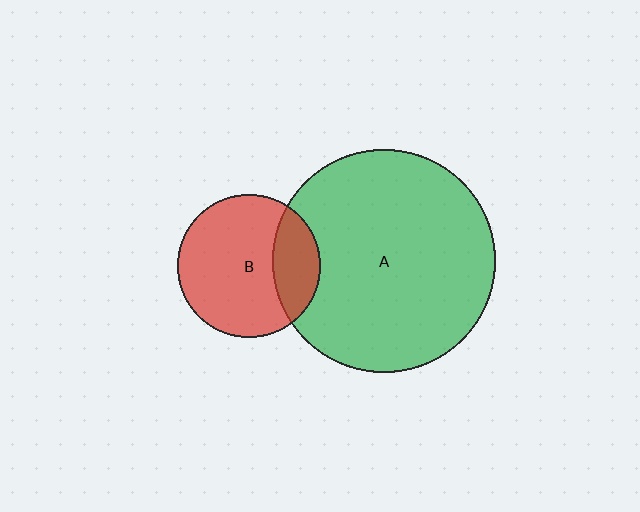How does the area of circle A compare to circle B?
Approximately 2.4 times.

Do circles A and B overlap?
Yes.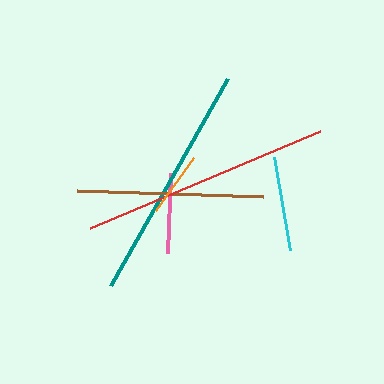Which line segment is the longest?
The red line is the longest at approximately 249 pixels.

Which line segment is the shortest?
The orange line is the shortest at approximately 65 pixels.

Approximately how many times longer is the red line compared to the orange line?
The red line is approximately 3.8 times the length of the orange line.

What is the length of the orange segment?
The orange segment is approximately 65 pixels long.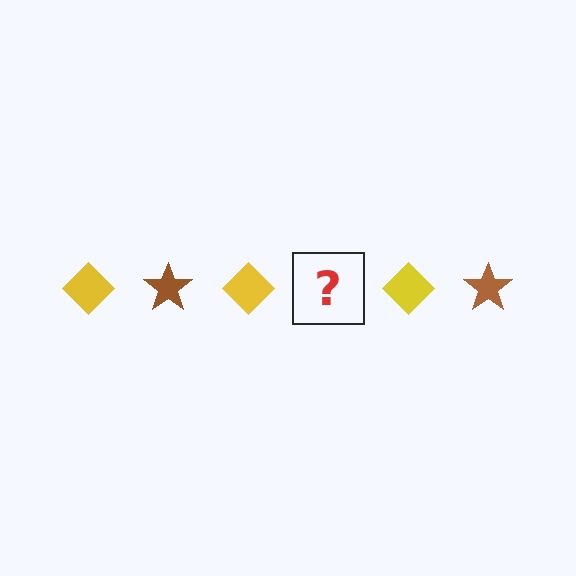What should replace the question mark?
The question mark should be replaced with a brown star.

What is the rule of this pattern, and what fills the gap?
The rule is that the pattern alternates between yellow diamond and brown star. The gap should be filled with a brown star.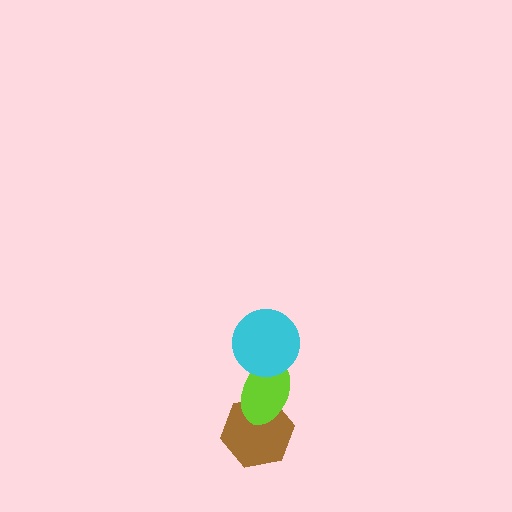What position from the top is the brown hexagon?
The brown hexagon is 3rd from the top.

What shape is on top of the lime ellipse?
The cyan circle is on top of the lime ellipse.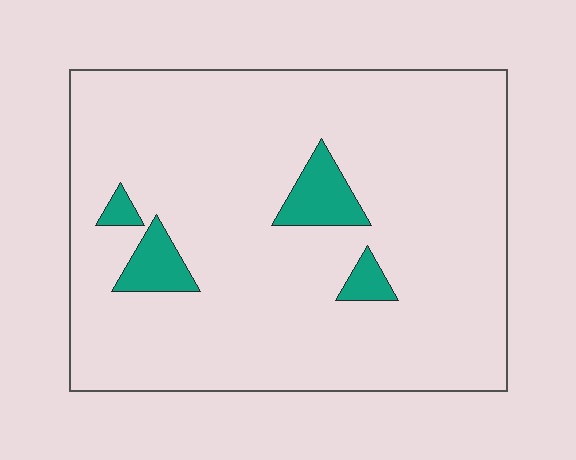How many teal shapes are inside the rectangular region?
4.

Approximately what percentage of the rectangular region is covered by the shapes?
Approximately 10%.